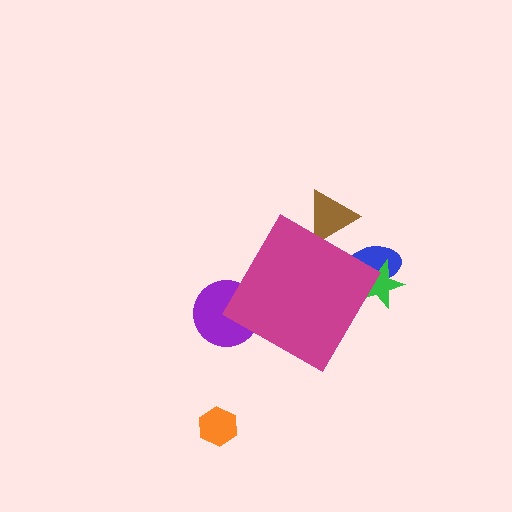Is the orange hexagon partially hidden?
No, the orange hexagon is fully visible.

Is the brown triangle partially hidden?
Yes, the brown triangle is partially hidden behind the magenta diamond.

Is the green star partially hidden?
Yes, the green star is partially hidden behind the magenta diamond.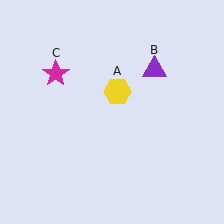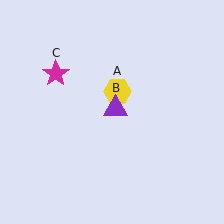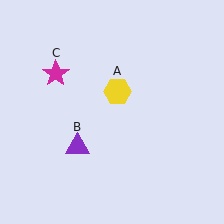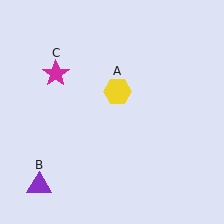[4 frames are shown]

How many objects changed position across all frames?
1 object changed position: purple triangle (object B).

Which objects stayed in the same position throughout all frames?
Yellow hexagon (object A) and magenta star (object C) remained stationary.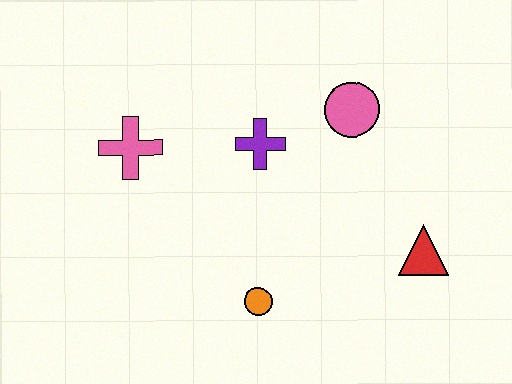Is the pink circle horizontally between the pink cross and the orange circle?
No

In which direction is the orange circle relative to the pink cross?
The orange circle is below the pink cross.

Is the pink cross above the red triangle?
Yes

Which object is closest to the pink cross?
The purple cross is closest to the pink cross.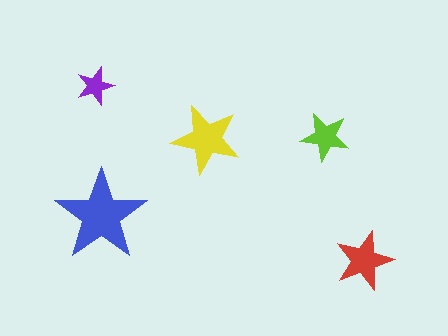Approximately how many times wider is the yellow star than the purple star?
About 2 times wider.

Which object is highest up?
The purple star is topmost.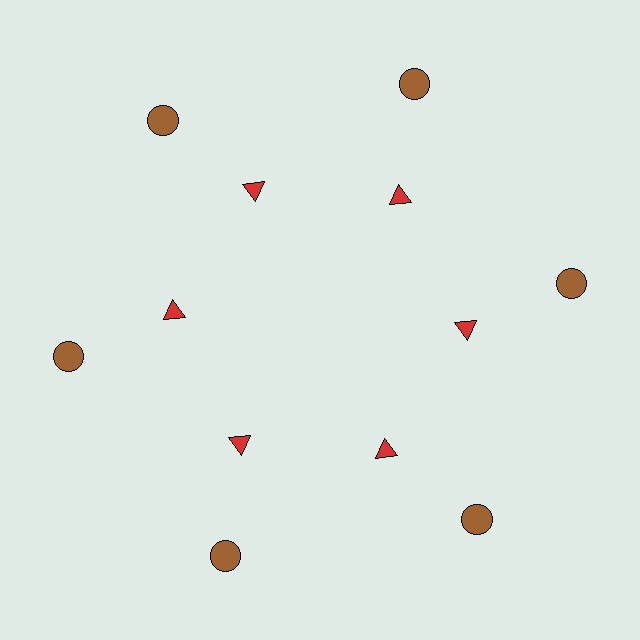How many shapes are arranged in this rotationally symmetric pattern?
There are 12 shapes, arranged in 6 groups of 2.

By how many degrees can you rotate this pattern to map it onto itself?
The pattern maps onto itself every 60 degrees of rotation.